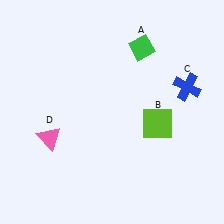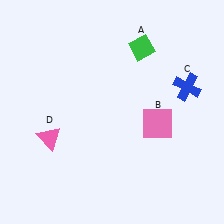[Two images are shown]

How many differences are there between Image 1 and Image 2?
There is 1 difference between the two images.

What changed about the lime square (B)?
In Image 1, B is lime. In Image 2, it changed to pink.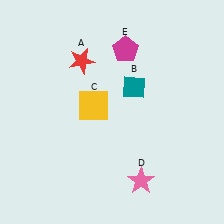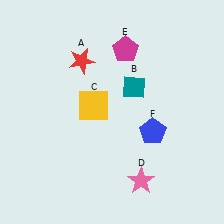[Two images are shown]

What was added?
A blue pentagon (F) was added in Image 2.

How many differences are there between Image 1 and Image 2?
There is 1 difference between the two images.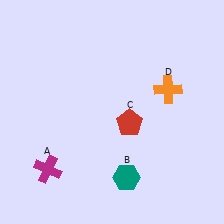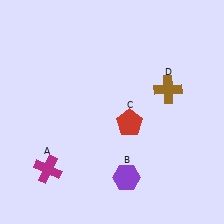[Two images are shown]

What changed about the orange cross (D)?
In Image 1, D is orange. In Image 2, it changed to brown.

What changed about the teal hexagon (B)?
In Image 1, B is teal. In Image 2, it changed to purple.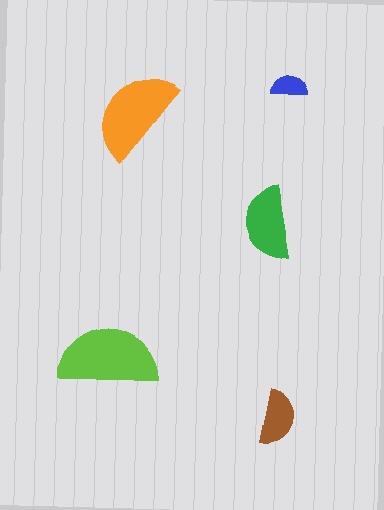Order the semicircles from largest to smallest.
the lime one, the orange one, the green one, the brown one, the blue one.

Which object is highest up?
The blue semicircle is topmost.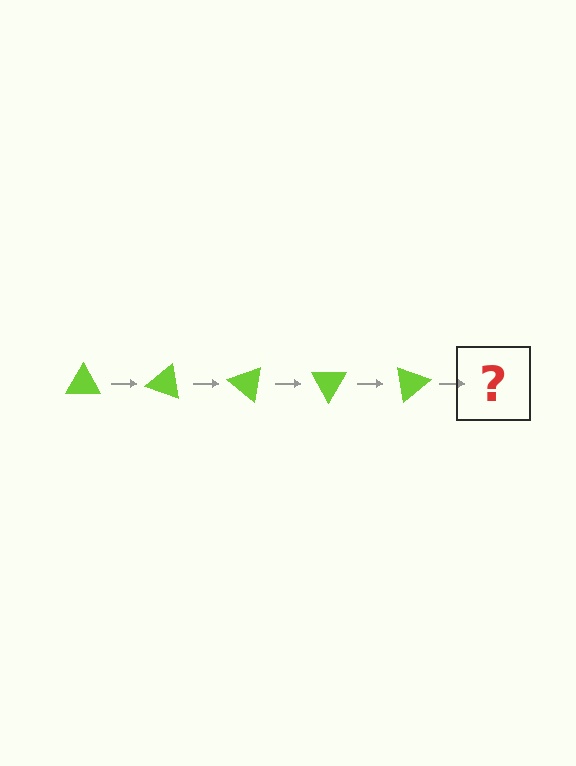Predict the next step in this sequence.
The next step is a lime triangle rotated 100 degrees.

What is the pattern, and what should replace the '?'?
The pattern is that the triangle rotates 20 degrees each step. The '?' should be a lime triangle rotated 100 degrees.